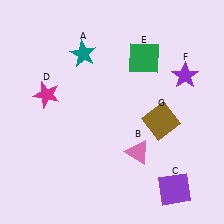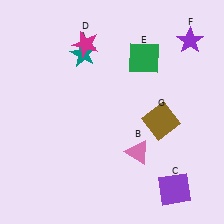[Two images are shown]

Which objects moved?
The objects that moved are: the magenta star (D), the purple star (F).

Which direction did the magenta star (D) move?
The magenta star (D) moved up.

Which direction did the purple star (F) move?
The purple star (F) moved up.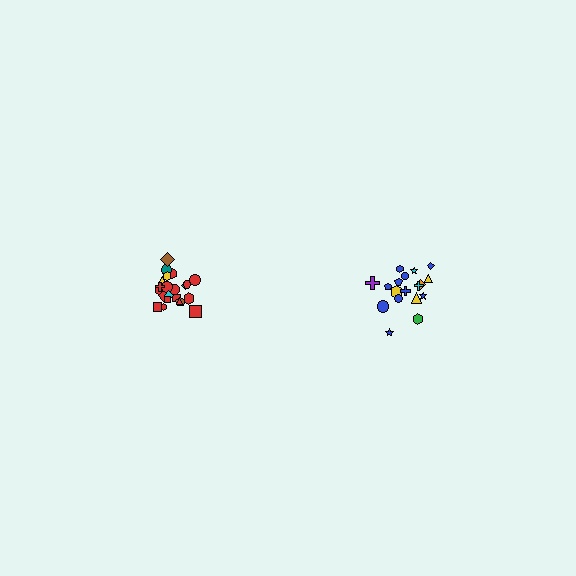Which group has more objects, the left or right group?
The left group.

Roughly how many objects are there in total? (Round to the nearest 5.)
Roughly 40 objects in total.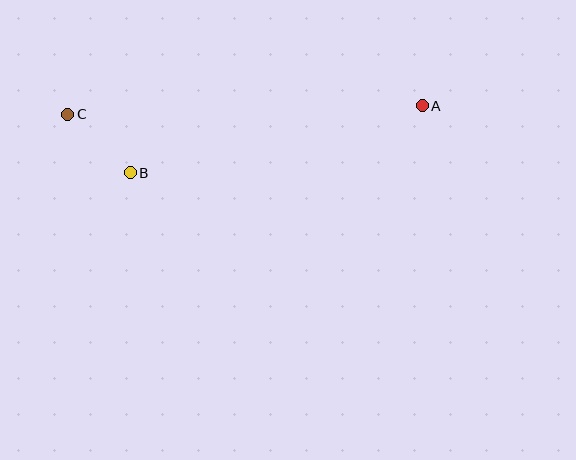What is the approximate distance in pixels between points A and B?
The distance between A and B is approximately 300 pixels.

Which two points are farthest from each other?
Points A and C are farthest from each other.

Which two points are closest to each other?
Points B and C are closest to each other.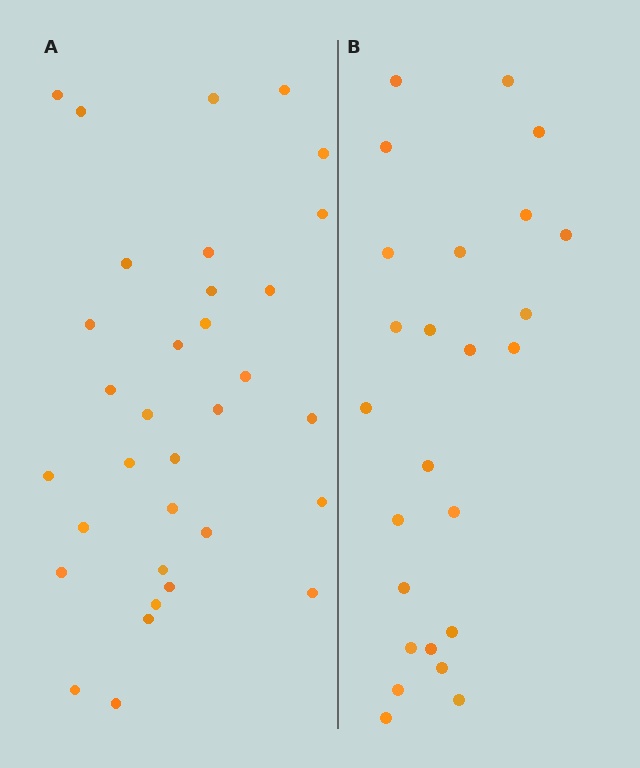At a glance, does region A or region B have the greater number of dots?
Region A (the left region) has more dots.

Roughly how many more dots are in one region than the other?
Region A has roughly 8 or so more dots than region B.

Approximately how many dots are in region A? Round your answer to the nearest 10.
About 30 dots. (The exact count is 33, which rounds to 30.)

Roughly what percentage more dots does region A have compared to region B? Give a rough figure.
About 30% more.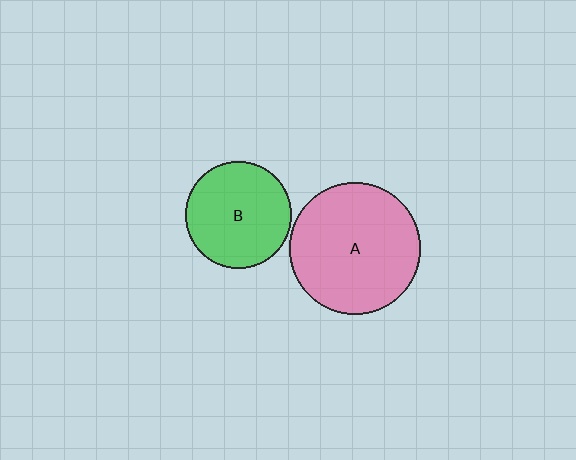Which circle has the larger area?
Circle A (pink).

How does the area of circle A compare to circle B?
Approximately 1.5 times.